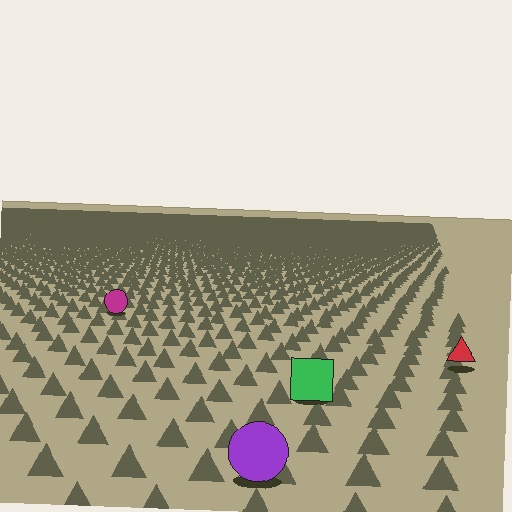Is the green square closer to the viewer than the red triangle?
Yes. The green square is closer — you can tell from the texture gradient: the ground texture is coarser near it.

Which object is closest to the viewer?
The purple circle is closest. The texture marks near it are larger and more spread out.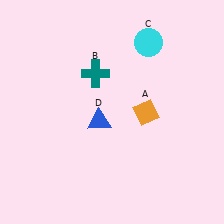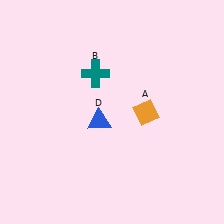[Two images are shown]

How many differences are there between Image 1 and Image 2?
There is 1 difference between the two images.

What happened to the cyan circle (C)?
The cyan circle (C) was removed in Image 2. It was in the top-right area of Image 1.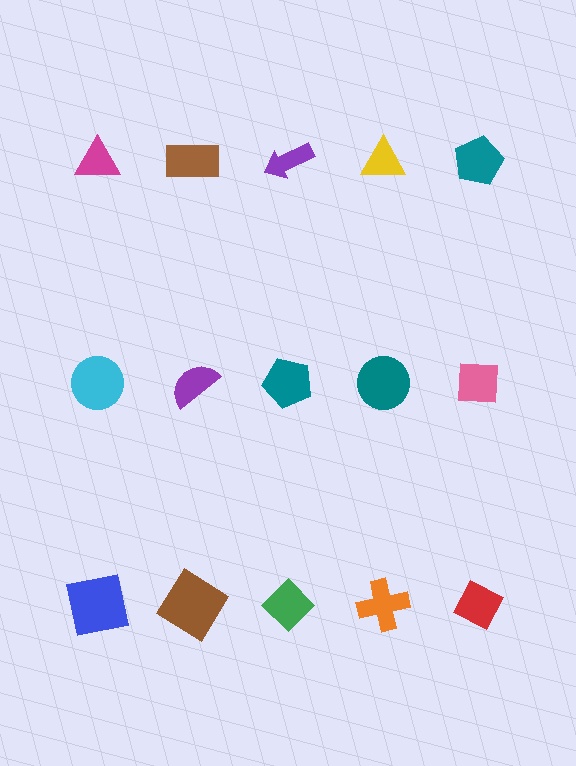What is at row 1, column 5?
A teal pentagon.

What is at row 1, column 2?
A brown rectangle.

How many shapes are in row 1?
5 shapes.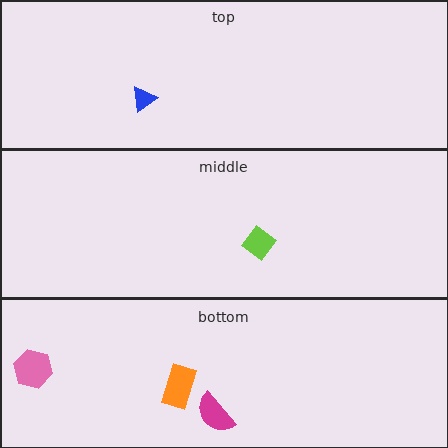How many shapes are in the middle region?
1.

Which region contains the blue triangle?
The top region.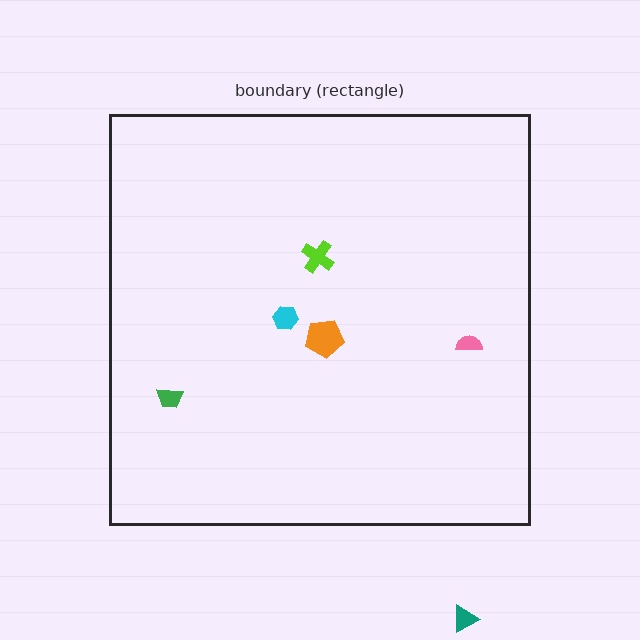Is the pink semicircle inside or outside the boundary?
Inside.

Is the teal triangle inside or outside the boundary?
Outside.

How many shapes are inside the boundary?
5 inside, 1 outside.